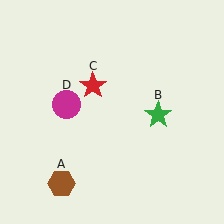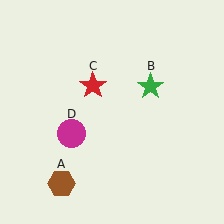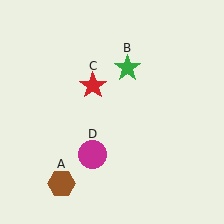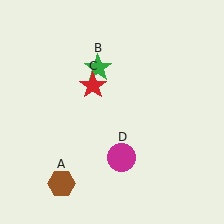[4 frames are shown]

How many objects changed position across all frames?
2 objects changed position: green star (object B), magenta circle (object D).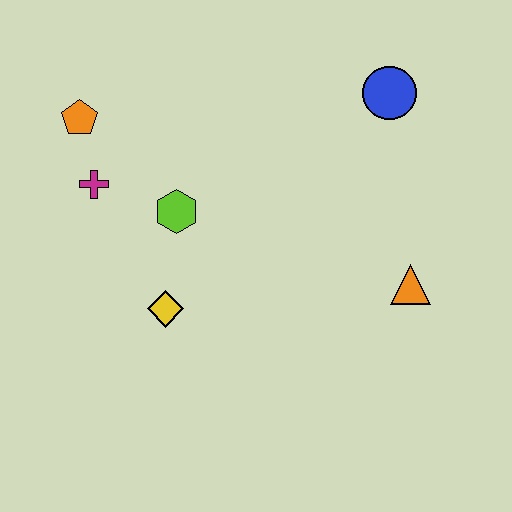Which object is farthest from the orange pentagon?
The orange triangle is farthest from the orange pentagon.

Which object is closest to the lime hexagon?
The magenta cross is closest to the lime hexagon.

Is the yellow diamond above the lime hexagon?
No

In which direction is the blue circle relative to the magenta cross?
The blue circle is to the right of the magenta cross.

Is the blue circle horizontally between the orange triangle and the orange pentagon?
Yes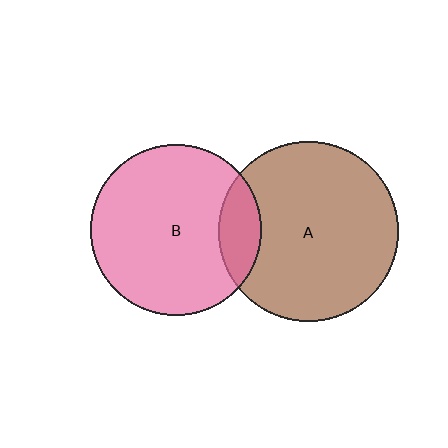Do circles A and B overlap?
Yes.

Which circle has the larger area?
Circle A (brown).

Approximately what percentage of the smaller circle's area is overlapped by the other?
Approximately 15%.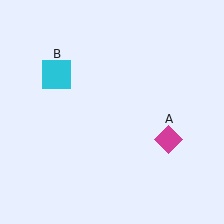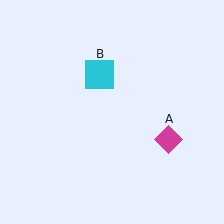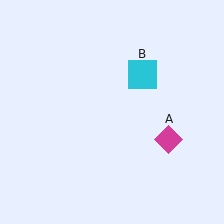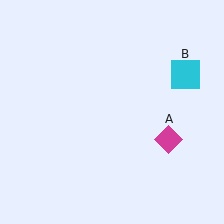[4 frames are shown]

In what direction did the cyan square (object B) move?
The cyan square (object B) moved right.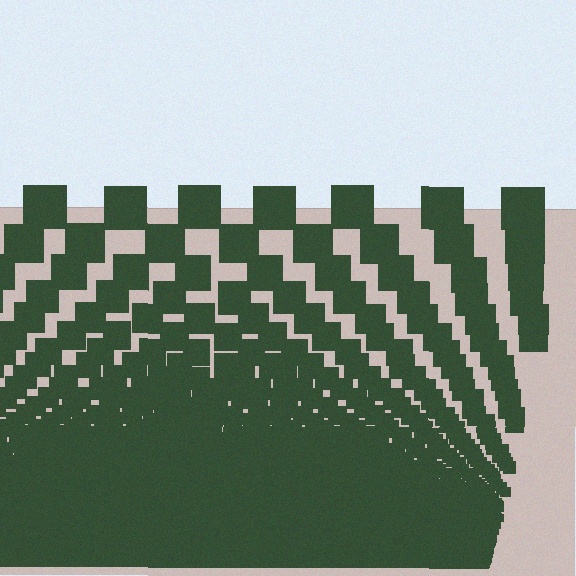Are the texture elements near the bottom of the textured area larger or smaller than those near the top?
Smaller. The gradient is inverted — elements near the bottom are smaller and denser.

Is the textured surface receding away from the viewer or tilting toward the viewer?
The surface appears to tilt toward the viewer. Texture elements get larger and sparser toward the top.